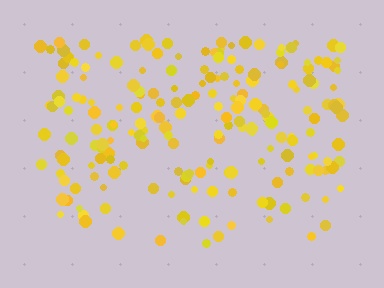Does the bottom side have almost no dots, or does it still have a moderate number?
Still a moderate number, just noticeably fewer than the top.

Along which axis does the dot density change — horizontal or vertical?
Vertical.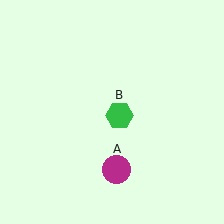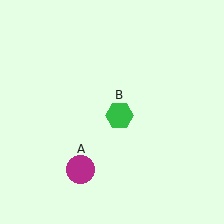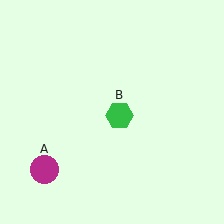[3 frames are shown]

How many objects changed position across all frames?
1 object changed position: magenta circle (object A).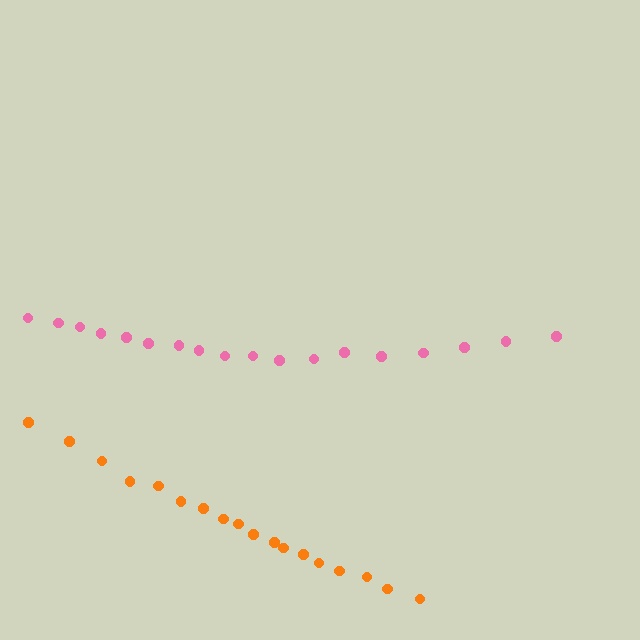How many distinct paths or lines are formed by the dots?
There are 2 distinct paths.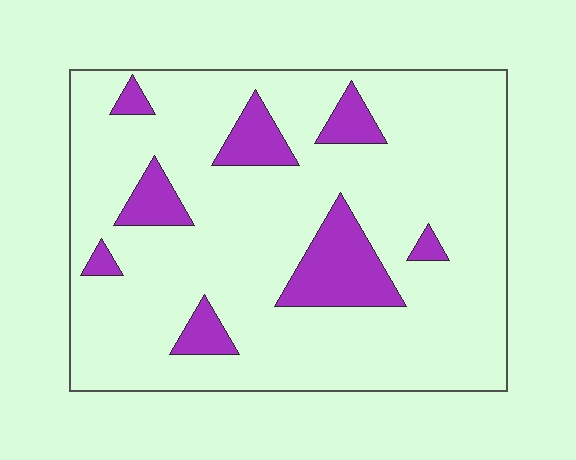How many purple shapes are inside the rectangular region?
8.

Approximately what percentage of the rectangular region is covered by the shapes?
Approximately 15%.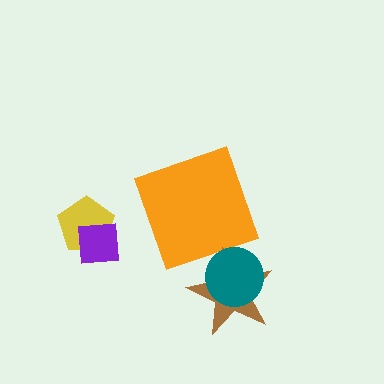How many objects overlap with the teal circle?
1 object overlaps with the teal circle.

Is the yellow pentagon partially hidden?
Yes, it is partially covered by another shape.